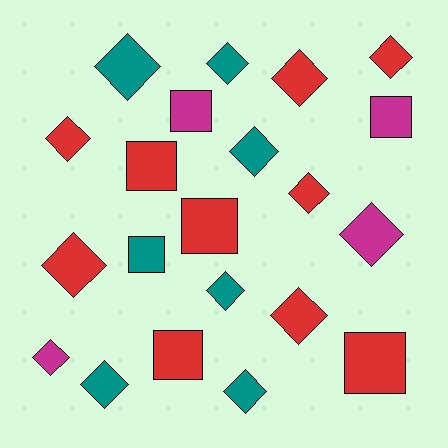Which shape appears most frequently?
Diamond, with 14 objects.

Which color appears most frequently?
Red, with 10 objects.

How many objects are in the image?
There are 21 objects.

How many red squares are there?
There are 4 red squares.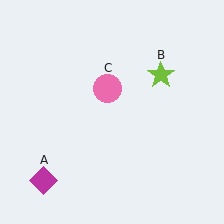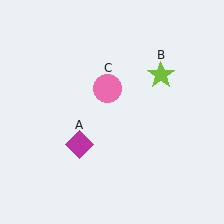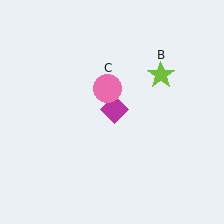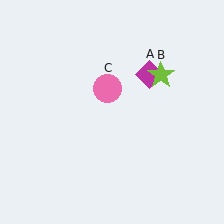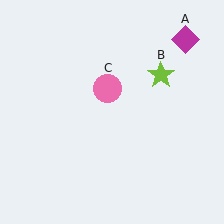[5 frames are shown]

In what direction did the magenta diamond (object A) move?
The magenta diamond (object A) moved up and to the right.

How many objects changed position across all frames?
1 object changed position: magenta diamond (object A).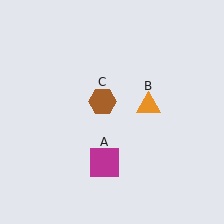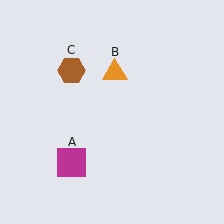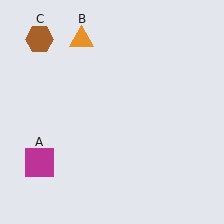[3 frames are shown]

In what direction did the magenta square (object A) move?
The magenta square (object A) moved left.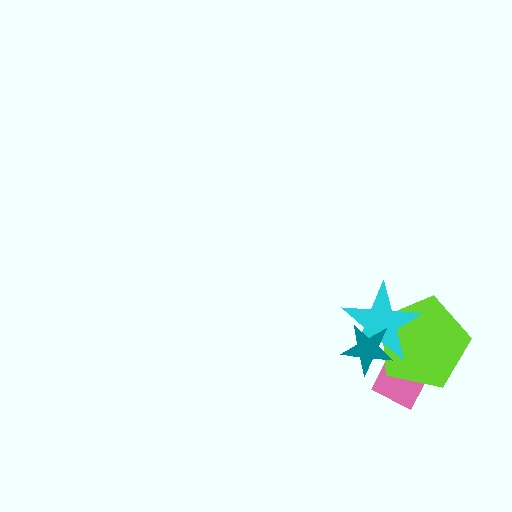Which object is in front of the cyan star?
The teal star is in front of the cyan star.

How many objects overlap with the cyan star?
3 objects overlap with the cyan star.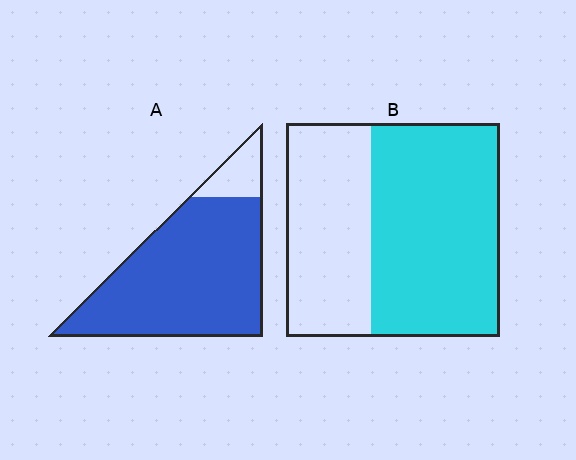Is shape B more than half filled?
Yes.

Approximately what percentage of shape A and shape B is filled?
A is approximately 90% and B is approximately 60%.